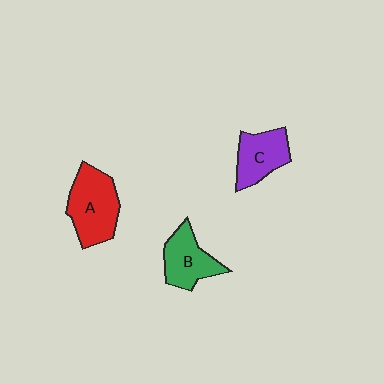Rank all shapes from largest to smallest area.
From largest to smallest: A (red), B (green), C (purple).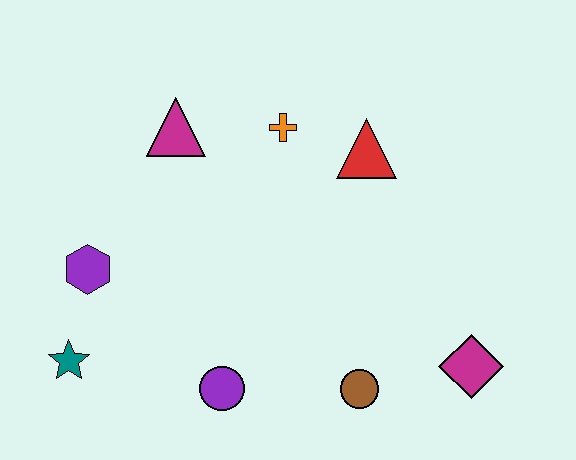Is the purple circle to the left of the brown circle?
Yes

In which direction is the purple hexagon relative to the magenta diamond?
The purple hexagon is to the left of the magenta diamond.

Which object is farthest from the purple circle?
The red triangle is farthest from the purple circle.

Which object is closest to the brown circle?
The magenta diamond is closest to the brown circle.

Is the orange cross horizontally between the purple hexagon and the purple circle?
No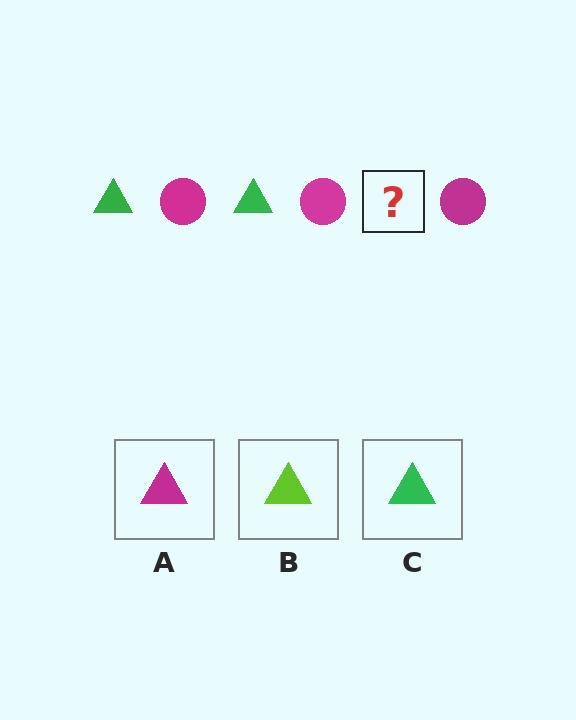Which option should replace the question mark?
Option C.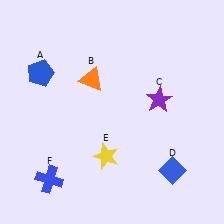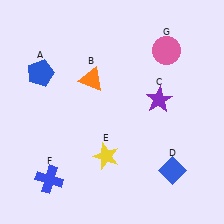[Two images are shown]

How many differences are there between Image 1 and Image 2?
There is 1 difference between the two images.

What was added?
A pink circle (G) was added in Image 2.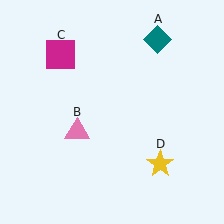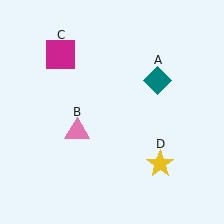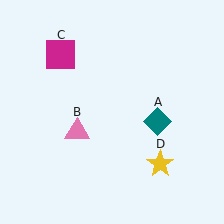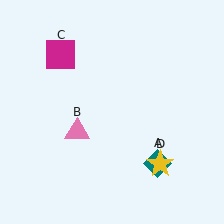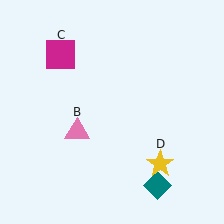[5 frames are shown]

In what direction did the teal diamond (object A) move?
The teal diamond (object A) moved down.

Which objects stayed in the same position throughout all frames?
Pink triangle (object B) and magenta square (object C) and yellow star (object D) remained stationary.